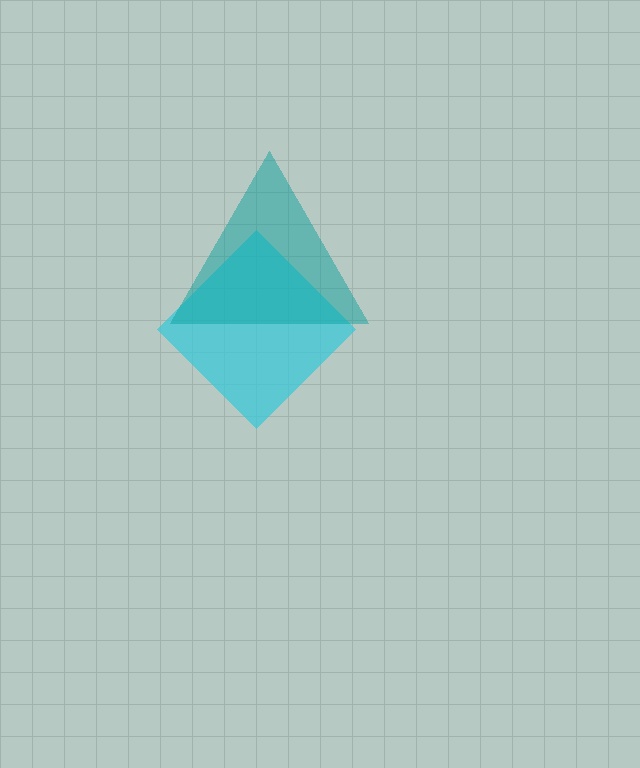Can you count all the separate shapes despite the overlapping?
Yes, there are 2 separate shapes.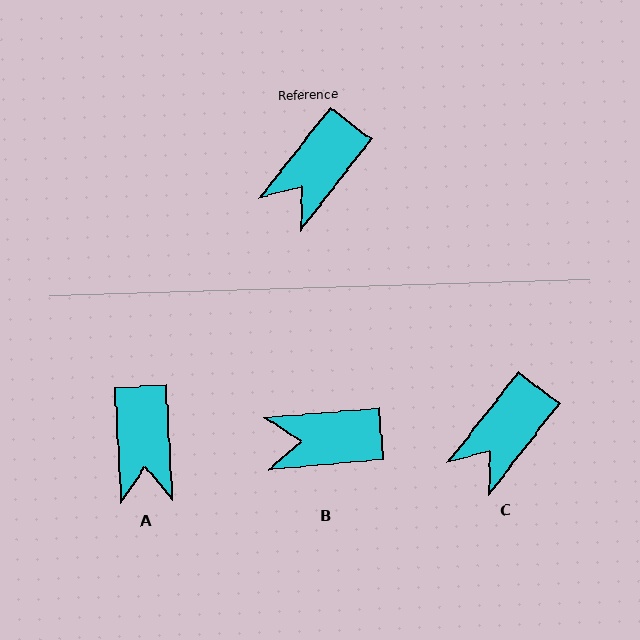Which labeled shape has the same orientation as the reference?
C.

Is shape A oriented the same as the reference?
No, it is off by about 41 degrees.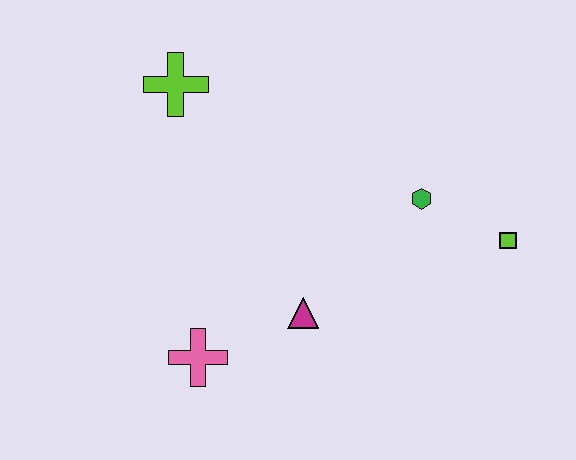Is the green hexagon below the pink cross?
No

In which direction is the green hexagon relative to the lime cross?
The green hexagon is to the right of the lime cross.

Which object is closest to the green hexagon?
The lime square is closest to the green hexagon.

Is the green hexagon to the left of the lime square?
Yes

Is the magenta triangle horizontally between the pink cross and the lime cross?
No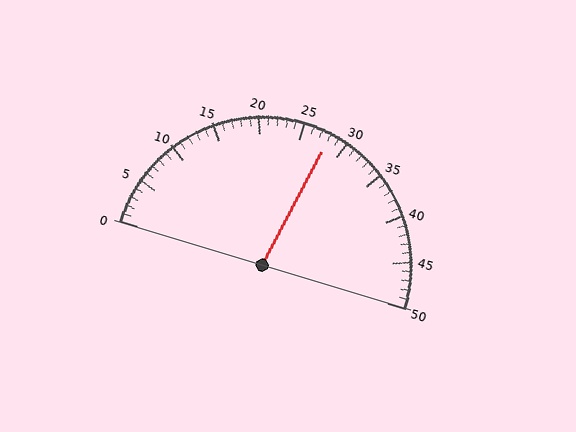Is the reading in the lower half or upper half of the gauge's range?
The reading is in the upper half of the range (0 to 50).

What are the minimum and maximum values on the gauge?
The gauge ranges from 0 to 50.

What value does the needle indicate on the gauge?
The needle indicates approximately 28.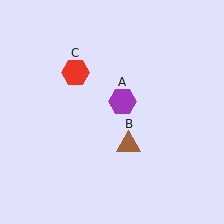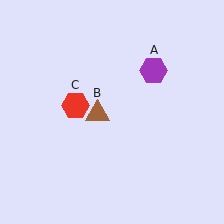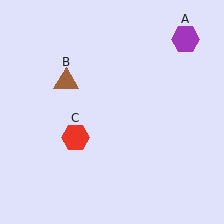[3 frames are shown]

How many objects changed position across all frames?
3 objects changed position: purple hexagon (object A), brown triangle (object B), red hexagon (object C).